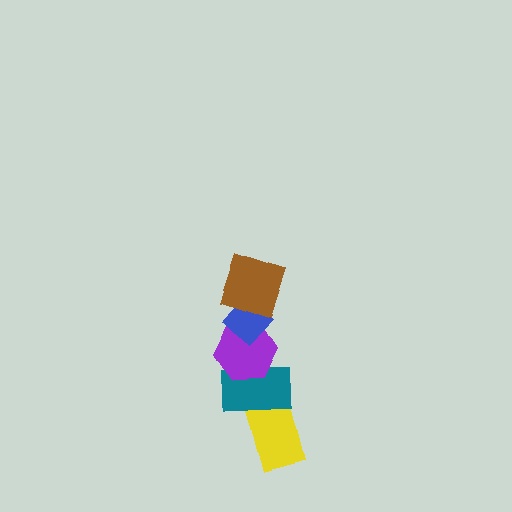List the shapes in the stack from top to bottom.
From top to bottom: the brown square, the blue diamond, the purple hexagon, the teal rectangle, the yellow rectangle.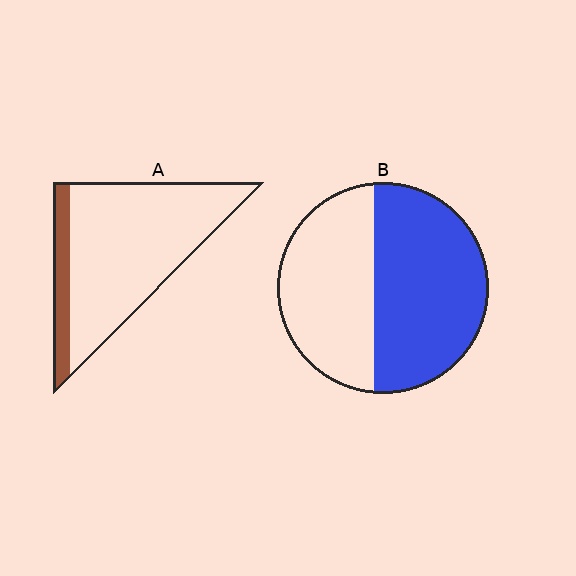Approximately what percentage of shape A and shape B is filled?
A is approximately 15% and B is approximately 55%.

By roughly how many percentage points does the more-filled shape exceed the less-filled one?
By roughly 40 percentage points (B over A).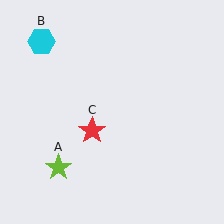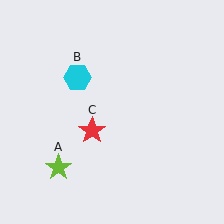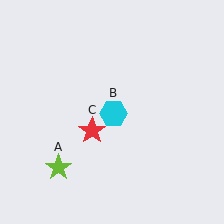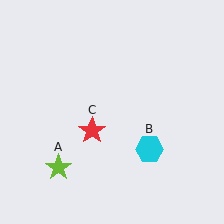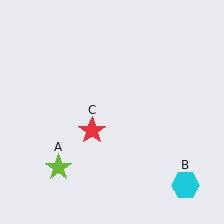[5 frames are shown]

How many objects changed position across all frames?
1 object changed position: cyan hexagon (object B).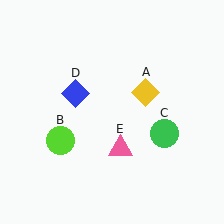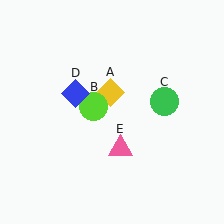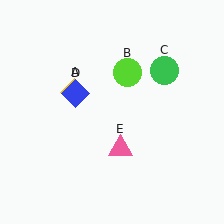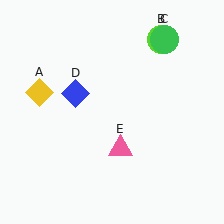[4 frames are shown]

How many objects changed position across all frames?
3 objects changed position: yellow diamond (object A), lime circle (object B), green circle (object C).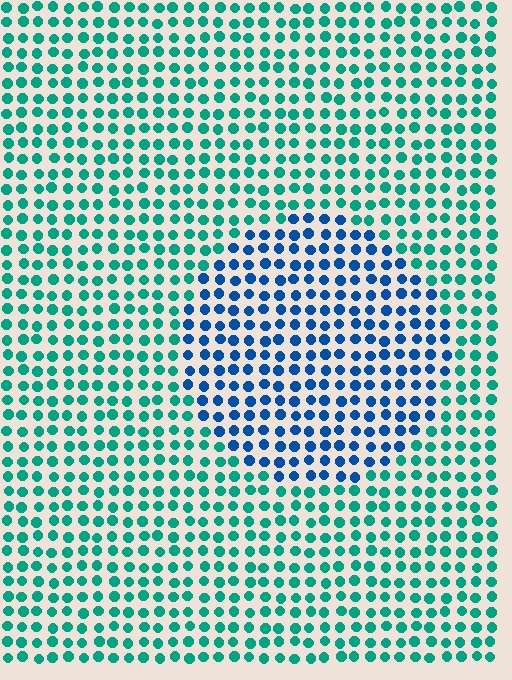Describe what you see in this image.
The image is filled with small teal elements in a uniform arrangement. A circle-shaped region is visible where the elements are tinted to a slightly different hue, forming a subtle color boundary.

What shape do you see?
I see a circle.